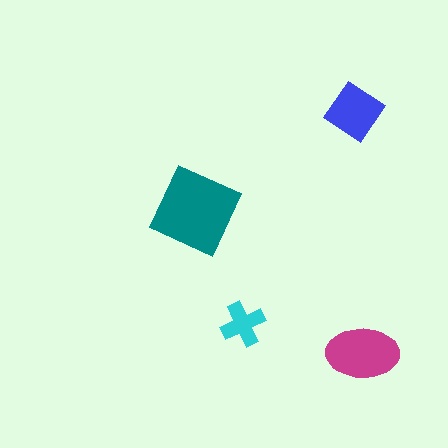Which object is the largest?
The teal square.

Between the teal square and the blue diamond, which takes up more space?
The teal square.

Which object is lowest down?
The magenta ellipse is bottommost.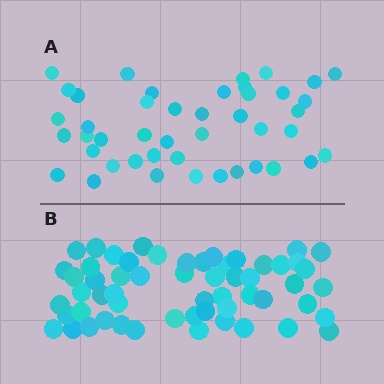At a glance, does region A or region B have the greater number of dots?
Region B (the bottom region) has more dots.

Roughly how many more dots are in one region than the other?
Region B has approximately 15 more dots than region A.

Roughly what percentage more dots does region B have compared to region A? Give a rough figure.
About 30% more.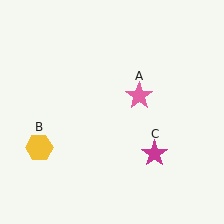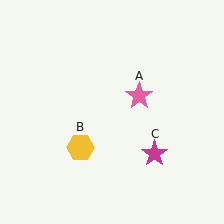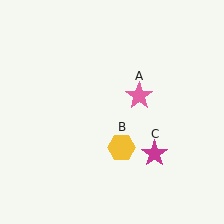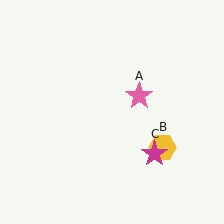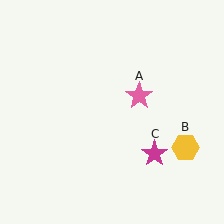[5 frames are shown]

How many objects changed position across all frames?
1 object changed position: yellow hexagon (object B).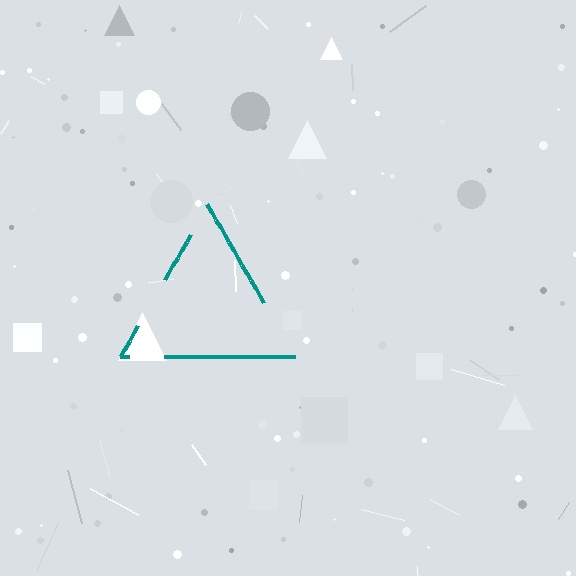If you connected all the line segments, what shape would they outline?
They would outline a triangle.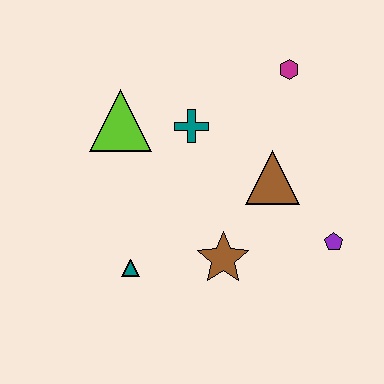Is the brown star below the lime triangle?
Yes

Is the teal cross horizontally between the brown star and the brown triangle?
No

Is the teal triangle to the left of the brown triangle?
Yes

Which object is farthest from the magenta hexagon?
The teal triangle is farthest from the magenta hexagon.